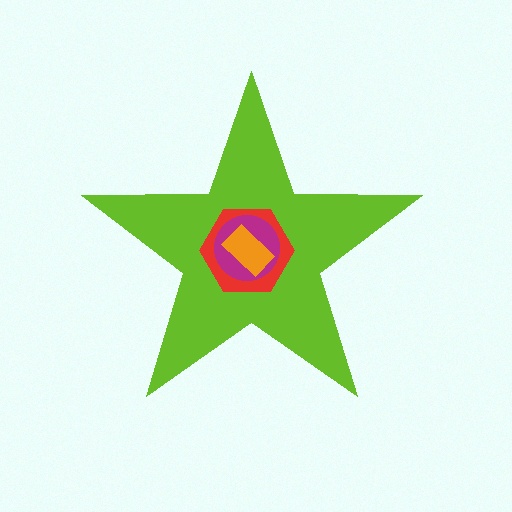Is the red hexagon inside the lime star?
Yes.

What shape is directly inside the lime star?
The red hexagon.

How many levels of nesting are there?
4.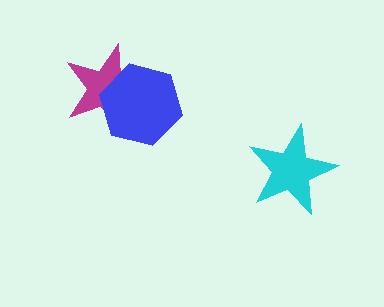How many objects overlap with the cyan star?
0 objects overlap with the cyan star.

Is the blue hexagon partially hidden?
No, no other shape covers it.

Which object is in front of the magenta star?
The blue hexagon is in front of the magenta star.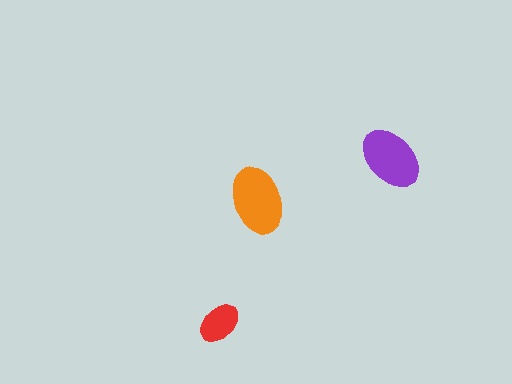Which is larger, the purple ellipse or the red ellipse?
The purple one.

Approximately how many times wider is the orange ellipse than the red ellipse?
About 1.5 times wider.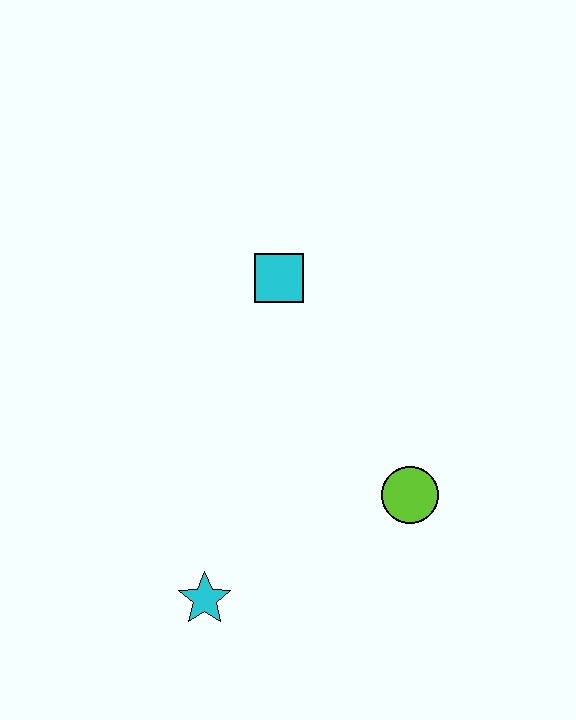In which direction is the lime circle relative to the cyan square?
The lime circle is below the cyan square.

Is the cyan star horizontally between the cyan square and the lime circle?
No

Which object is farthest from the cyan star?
The cyan square is farthest from the cyan star.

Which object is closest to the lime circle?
The cyan star is closest to the lime circle.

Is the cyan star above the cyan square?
No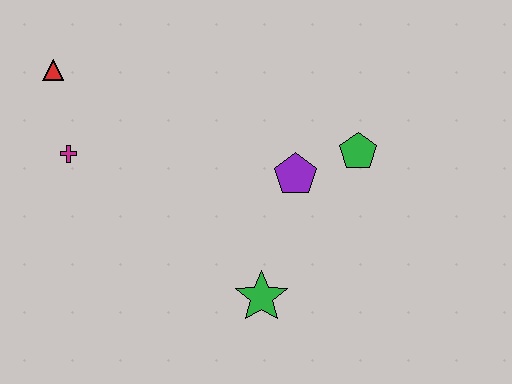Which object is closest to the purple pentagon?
The green pentagon is closest to the purple pentagon.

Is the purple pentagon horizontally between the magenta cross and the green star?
No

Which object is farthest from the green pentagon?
The red triangle is farthest from the green pentagon.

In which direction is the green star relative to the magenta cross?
The green star is to the right of the magenta cross.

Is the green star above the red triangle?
No